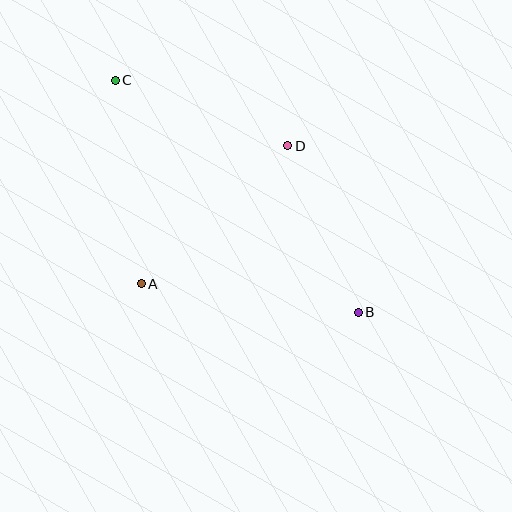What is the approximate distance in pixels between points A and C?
The distance between A and C is approximately 205 pixels.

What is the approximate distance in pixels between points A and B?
The distance between A and B is approximately 219 pixels.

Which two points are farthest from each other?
Points B and C are farthest from each other.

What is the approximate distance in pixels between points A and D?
The distance between A and D is approximately 201 pixels.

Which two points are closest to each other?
Points B and D are closest to each other.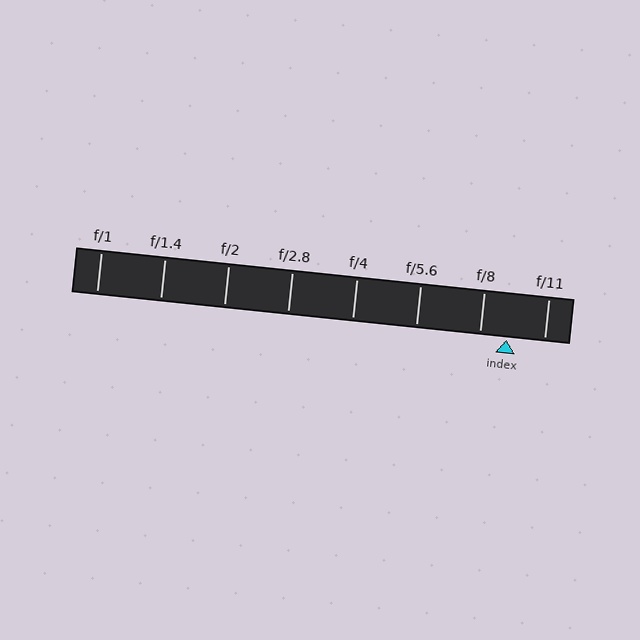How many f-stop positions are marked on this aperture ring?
There are 8 f-stop positions marked.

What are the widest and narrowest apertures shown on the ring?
The widest aperture shown is f/1 and the narrowest is f/11.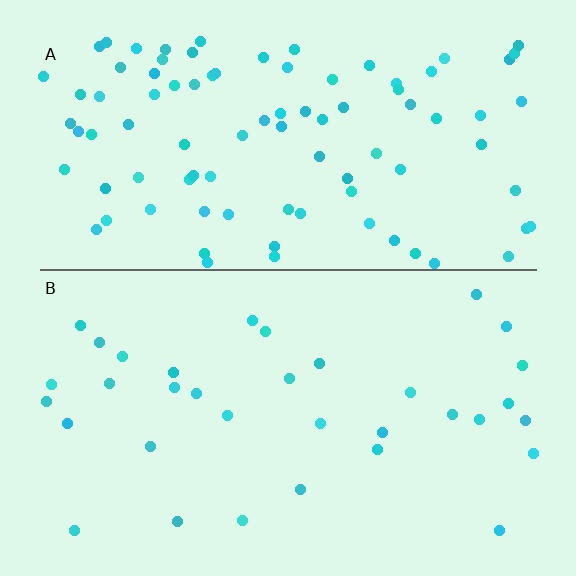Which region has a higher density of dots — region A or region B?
A (the top).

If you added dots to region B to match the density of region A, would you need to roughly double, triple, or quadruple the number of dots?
Approximately triple.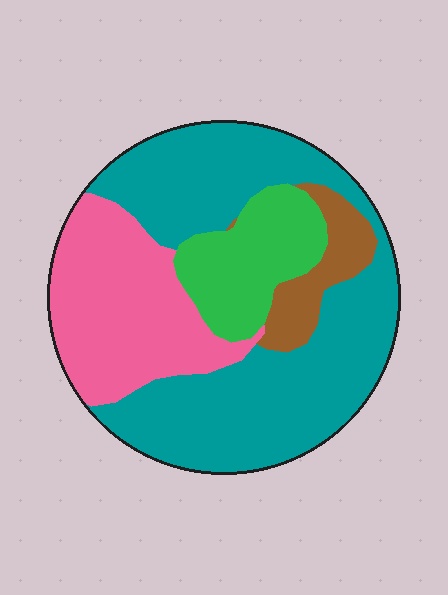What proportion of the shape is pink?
Pink covers about 25% of the shape.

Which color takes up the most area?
Teal, at roughly 50%.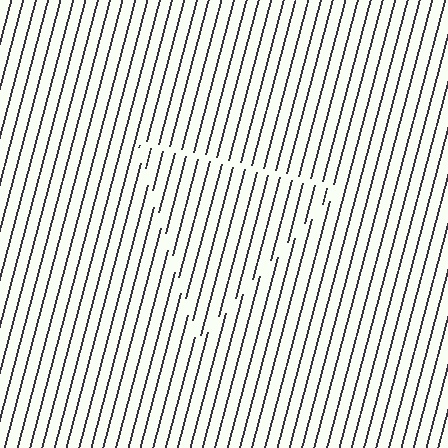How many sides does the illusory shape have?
3 sides — the line-ends trace a triangle.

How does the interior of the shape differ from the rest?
The interior of the shape contains the same grating, shifted by half a period — the contour is defined by the phase discontinuity where line-ends from the inner and outer gratings abut.